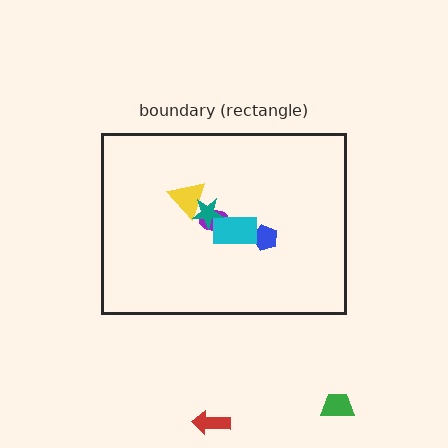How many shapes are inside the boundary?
5 inside, 2 outside.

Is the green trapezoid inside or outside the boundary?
Outside.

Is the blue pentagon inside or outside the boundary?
Inside.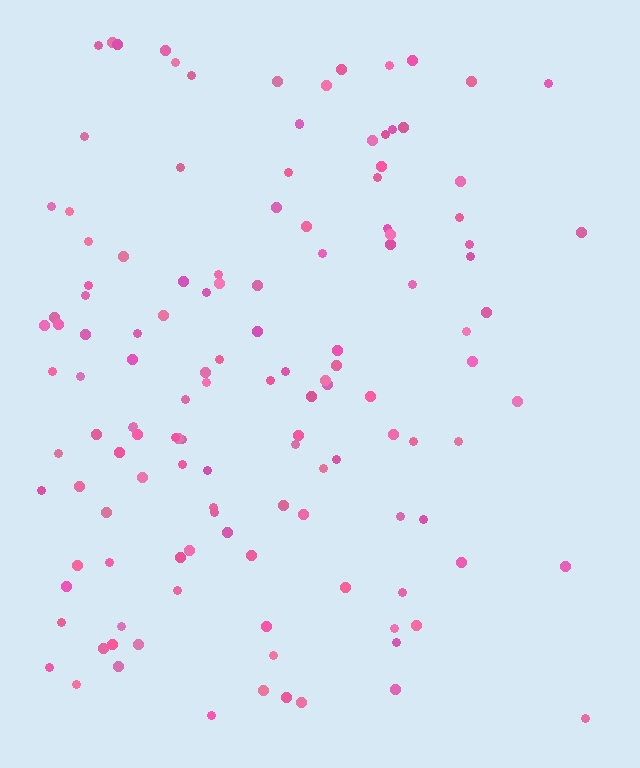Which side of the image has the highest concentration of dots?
The left.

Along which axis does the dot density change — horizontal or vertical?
Horizontal.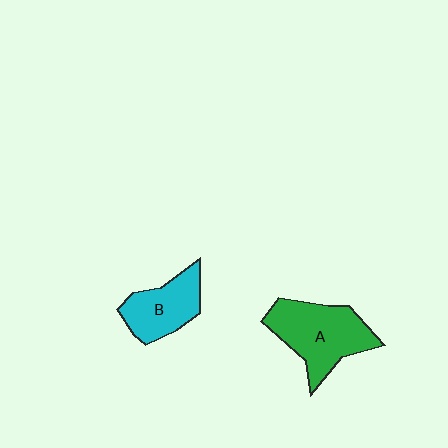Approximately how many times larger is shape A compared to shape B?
Approximately 1.4 times.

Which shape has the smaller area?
Shape B (cyan).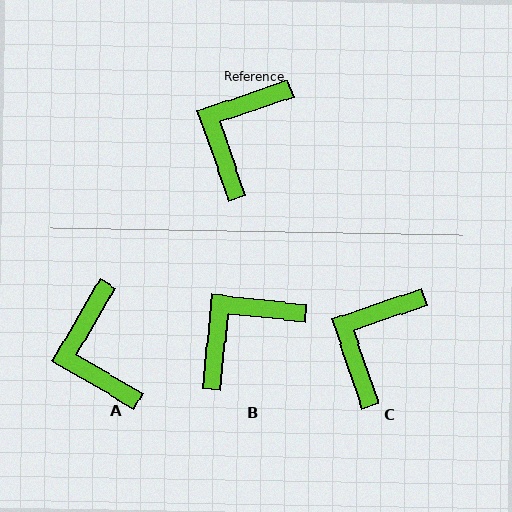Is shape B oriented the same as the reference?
No, it is off by about 25 degrees.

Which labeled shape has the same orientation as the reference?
C.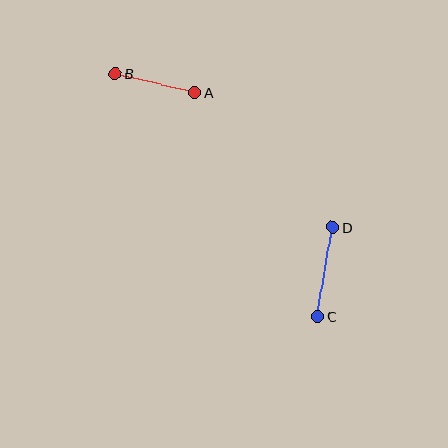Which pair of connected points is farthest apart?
Points C and D are farthest apart.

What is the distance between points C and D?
The distance is approximately 91 pixels.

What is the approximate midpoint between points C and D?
The midpoint is at approximately (325, 272) pixels.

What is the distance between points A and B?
The distance is approximately 82 pixels.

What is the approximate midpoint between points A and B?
The midpoint is at approximately (155, 83) pixels.